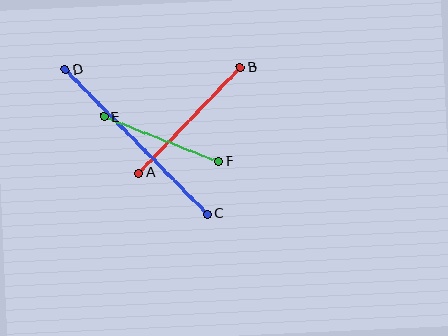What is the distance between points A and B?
The distance is approximately 146 pixels.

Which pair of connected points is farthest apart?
Points C and D are farthest apart.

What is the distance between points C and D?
The distance is approximately 202 pixels.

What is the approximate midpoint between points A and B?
The midpoint is at approximately (190, 120) pixels.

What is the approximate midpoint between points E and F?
The midpoint is at approximately (161, 139) pixels.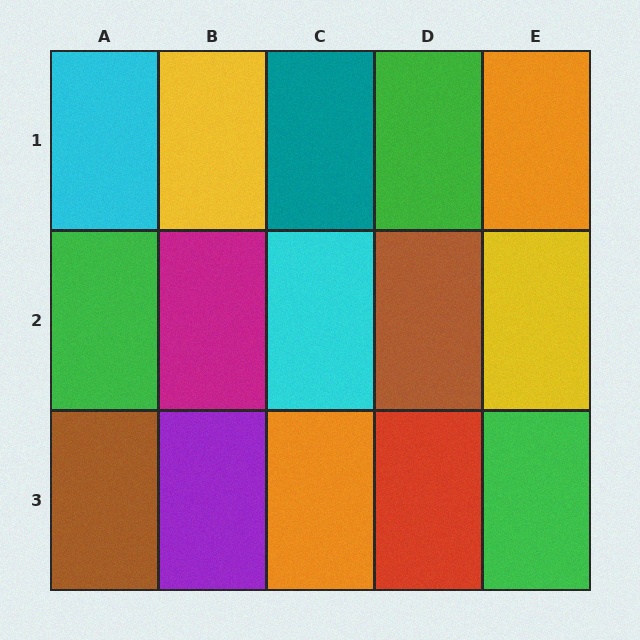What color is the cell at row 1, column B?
Yellow.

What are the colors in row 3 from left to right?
Brown, purple, orange, red, green.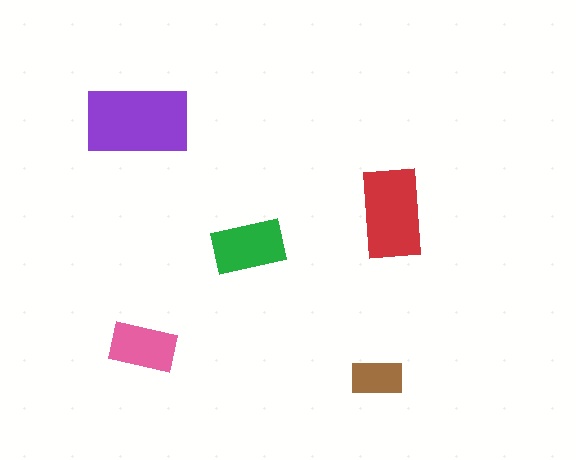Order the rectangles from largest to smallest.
the purple one, the red one, the green one, the pink one, the brown one.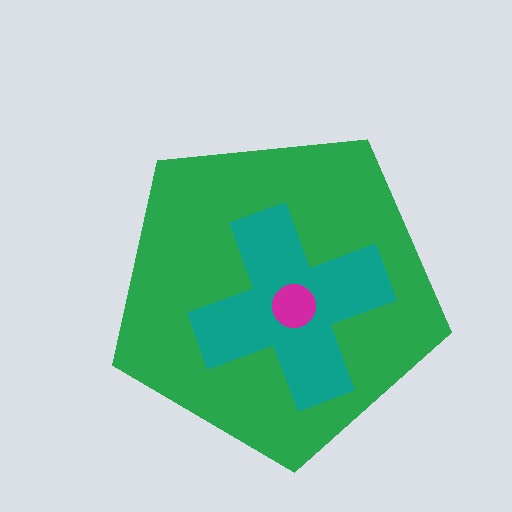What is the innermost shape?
The magenta circle.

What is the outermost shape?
The green pentagon.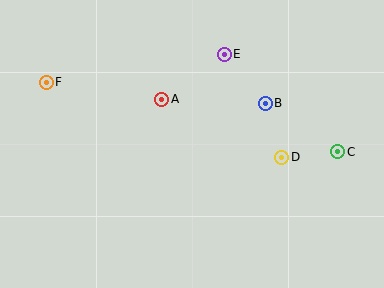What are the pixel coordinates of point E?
Point E is at (224, 54).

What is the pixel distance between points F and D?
The distance between F and D is 247 pixels.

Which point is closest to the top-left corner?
Point F is closest to the top-left corner.